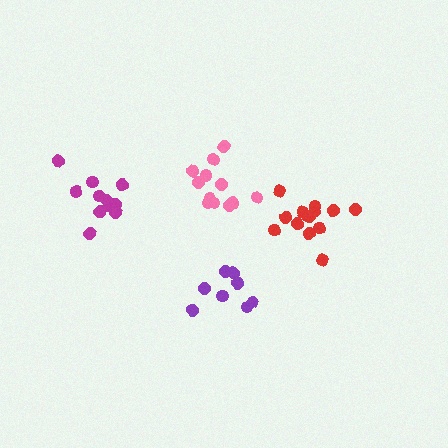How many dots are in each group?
Group 1: 14 dots, Group 2: 11 dots, Group 3: 8 dots, Group 4: 12 dots (45 total).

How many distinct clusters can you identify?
There are 4 distinct clusters.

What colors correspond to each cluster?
The clusters are colored: red, magenta, purple, pink.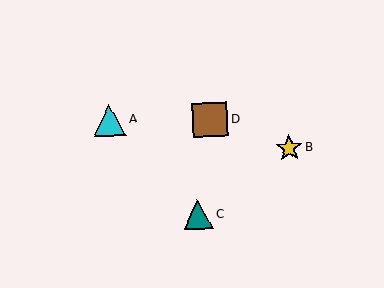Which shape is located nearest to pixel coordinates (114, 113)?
The cyan triangle (labeled A) at (110, 120) is nearest to that location.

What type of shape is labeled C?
Shape C is a teal triangle.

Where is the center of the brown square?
The center of the brown square is at (210, 120).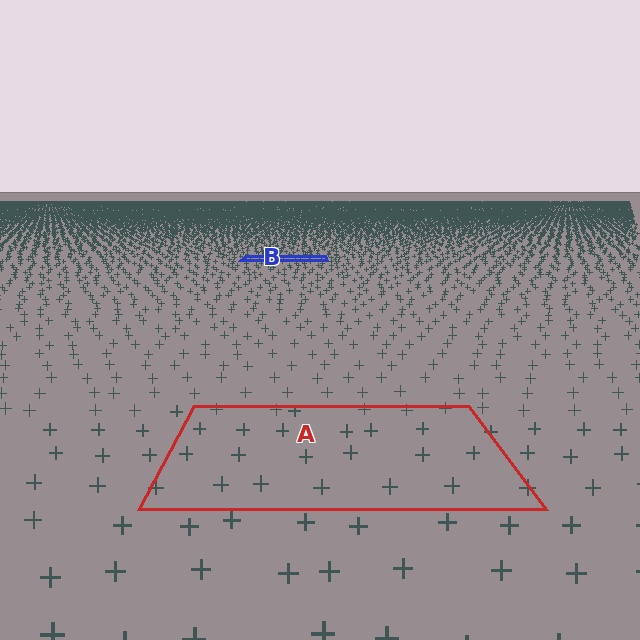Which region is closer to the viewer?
Region A is closer. The texture elements there are larger and more spread out.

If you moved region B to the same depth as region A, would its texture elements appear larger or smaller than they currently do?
They would appear larger. At a closer depth, the same texture elements are projected at a bigger on-screen size.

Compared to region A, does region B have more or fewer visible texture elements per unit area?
Region B has more texture elements per unit area — they are packed more densely because it is farther away.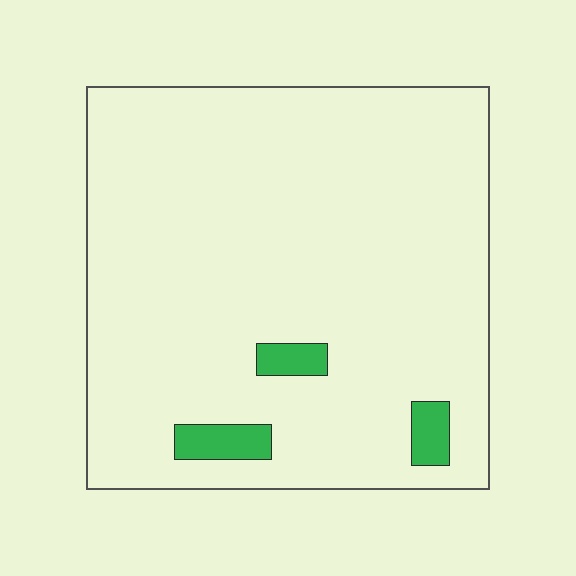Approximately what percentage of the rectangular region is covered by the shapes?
Approximately 5%.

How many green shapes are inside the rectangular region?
3.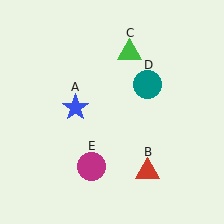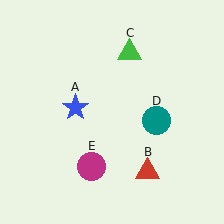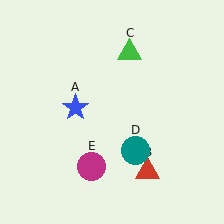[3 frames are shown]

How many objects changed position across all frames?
1 object changed position: teal circle (object D).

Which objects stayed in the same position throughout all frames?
Blue star (object A) and red triangle (object B) and green triangle (object C) and magenta circle (object E) remained stationary.